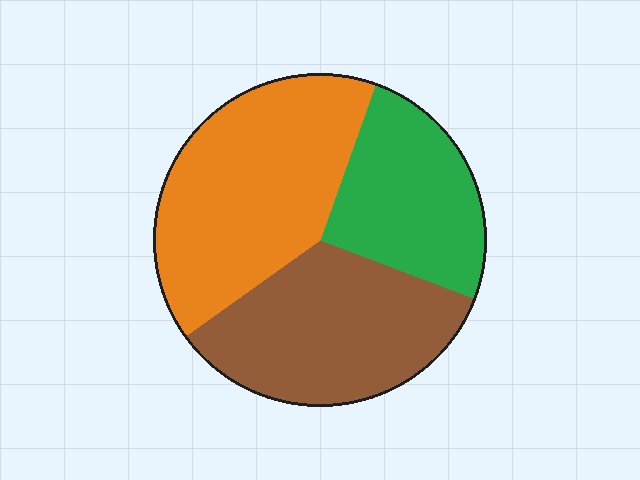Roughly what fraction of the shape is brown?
Brown takes up about one third (1/3) of the shape.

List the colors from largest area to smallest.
From largest to smallest: orange, brown, green.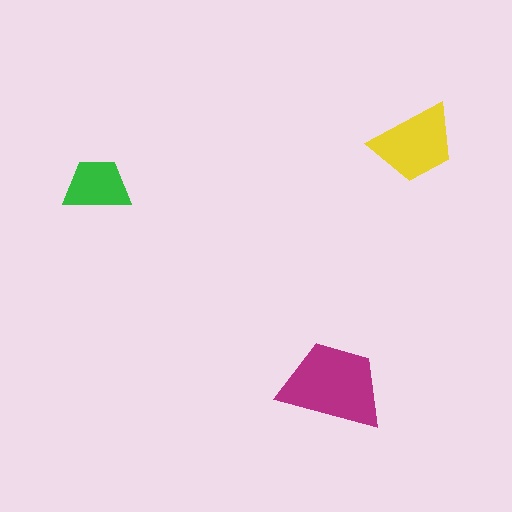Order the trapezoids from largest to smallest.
the magenta one, the yellow one, the green one.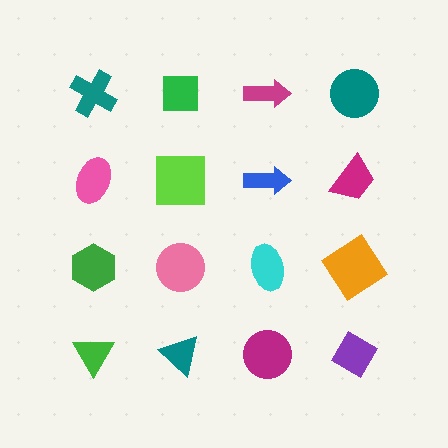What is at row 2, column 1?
A pink ellipse.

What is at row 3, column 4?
An orange diamond.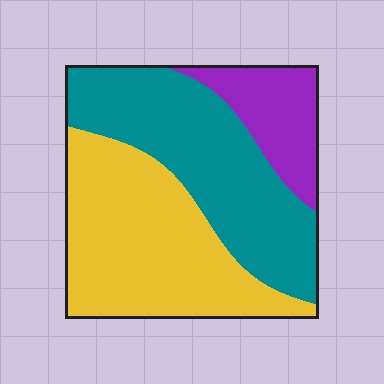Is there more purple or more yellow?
Yellow.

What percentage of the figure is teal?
Teal covers around 40% of the figure.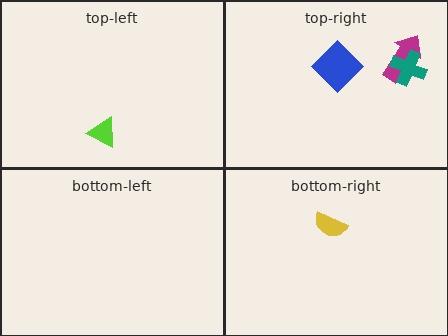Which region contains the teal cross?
The top-right region.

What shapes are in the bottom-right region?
The yellow semicircle.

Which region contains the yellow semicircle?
The bottom-right region.